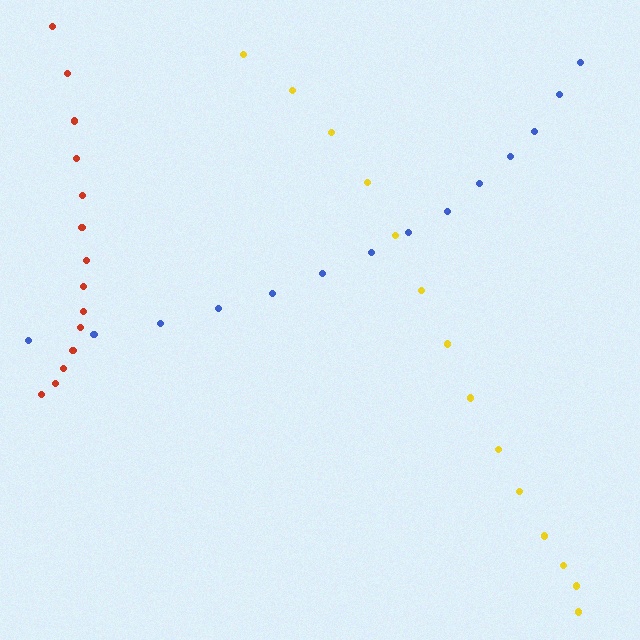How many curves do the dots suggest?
There are 3 distinct paths.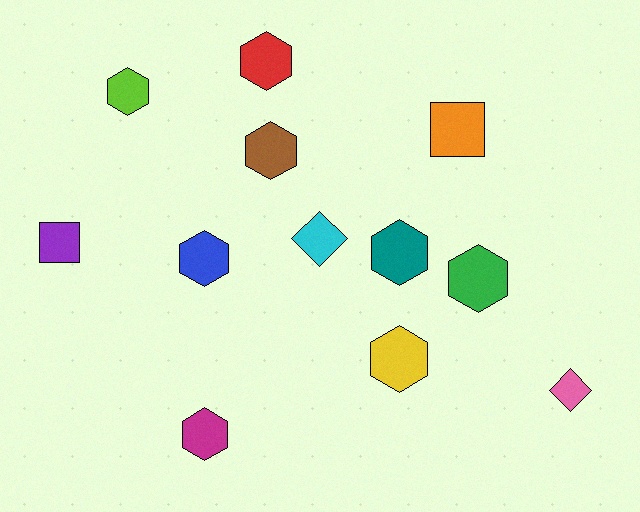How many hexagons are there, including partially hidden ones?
There are 8 hexagons.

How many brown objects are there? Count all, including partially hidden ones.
There is 1 brown object.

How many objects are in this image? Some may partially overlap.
There are 12 objects.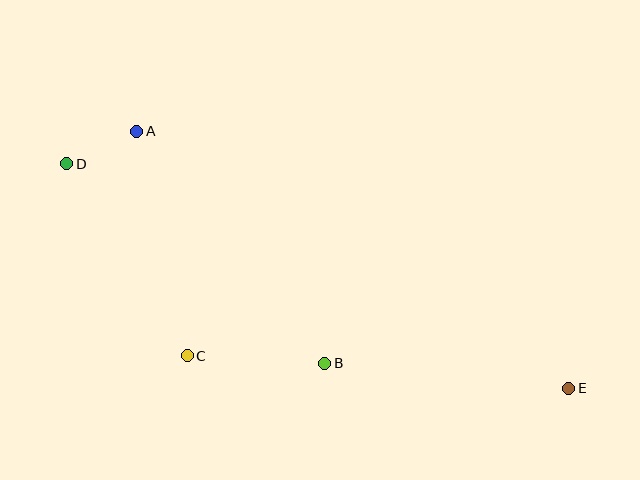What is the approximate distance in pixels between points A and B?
The distance between A and B is approximately 299 pixels.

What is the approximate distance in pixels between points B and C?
The distance between B and C is approximately 137 pixels.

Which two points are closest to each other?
Points A and D are closest to each other.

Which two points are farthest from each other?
Points D and E are farthest from each other.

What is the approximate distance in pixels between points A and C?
The distance between A and C is approximately 230 pixels.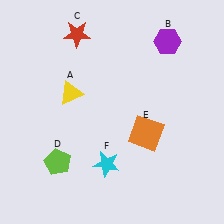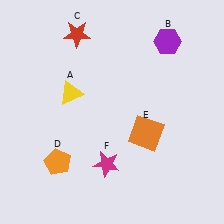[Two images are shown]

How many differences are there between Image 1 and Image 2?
There are 2 differences between the two images.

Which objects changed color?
D changed from lime to orange. F changed from cyan to magenta.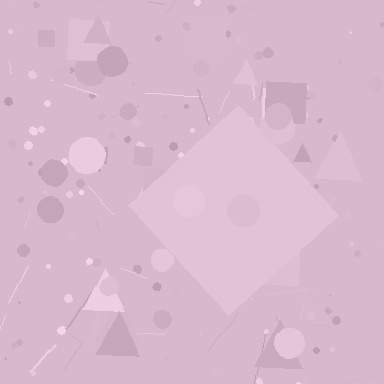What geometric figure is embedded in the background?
A diamond is embedded in the background.